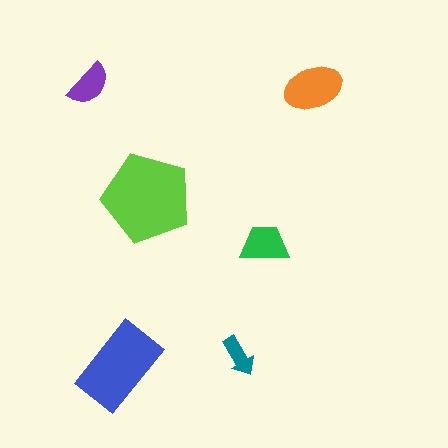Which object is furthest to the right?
The orange ellipse is rightmost.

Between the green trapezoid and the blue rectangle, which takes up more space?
The blue rectangle.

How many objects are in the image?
There are 6 objects in the image.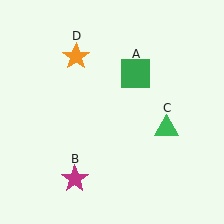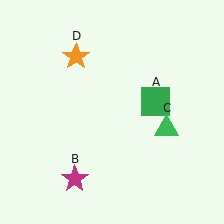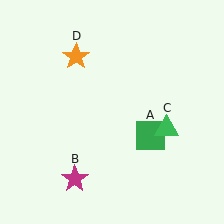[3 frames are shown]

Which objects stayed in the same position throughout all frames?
Magenta star (object B) and green triangle (object C) and orange star (object D) remained stationary.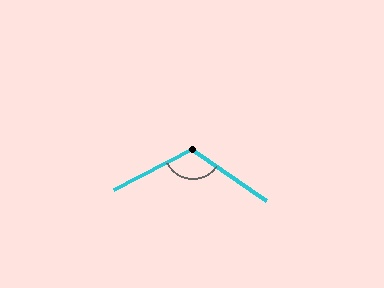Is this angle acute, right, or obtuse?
It is obtuse.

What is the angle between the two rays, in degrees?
Approximately 118 degrees.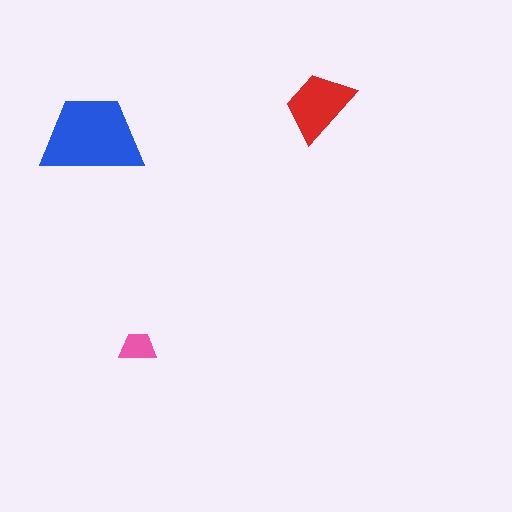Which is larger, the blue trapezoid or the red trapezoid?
The blue one.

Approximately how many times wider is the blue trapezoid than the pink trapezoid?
About 3 times wider.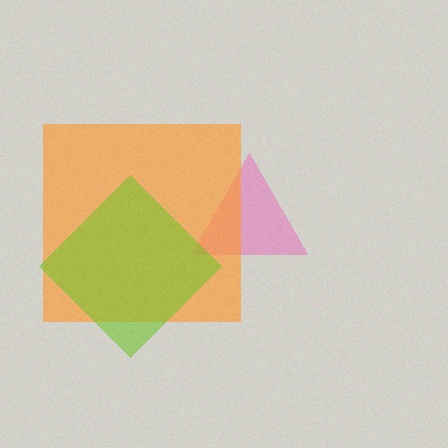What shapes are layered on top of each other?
The layered shapes are: a pink triangle, an orange square, a lime diamond.